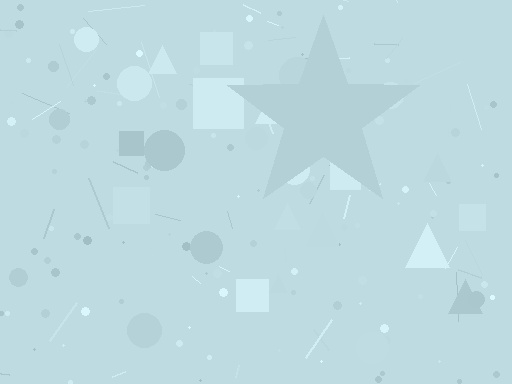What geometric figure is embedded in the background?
A star is embedded in the background.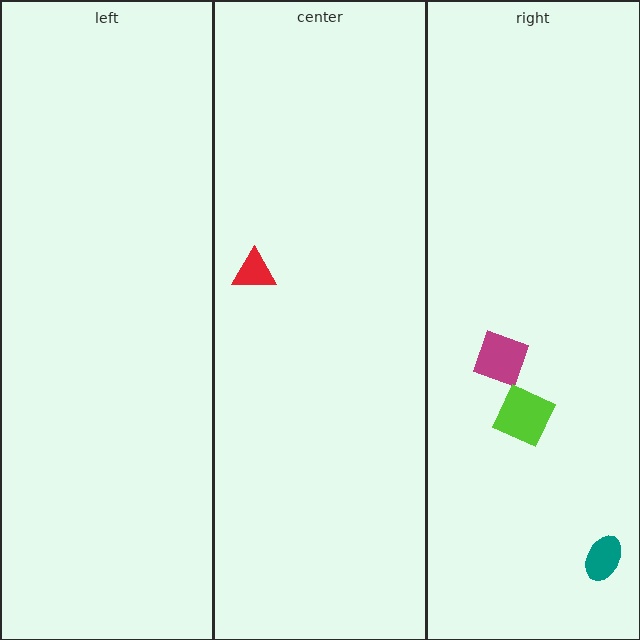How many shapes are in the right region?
3.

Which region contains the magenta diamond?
The right region.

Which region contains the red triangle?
The center region.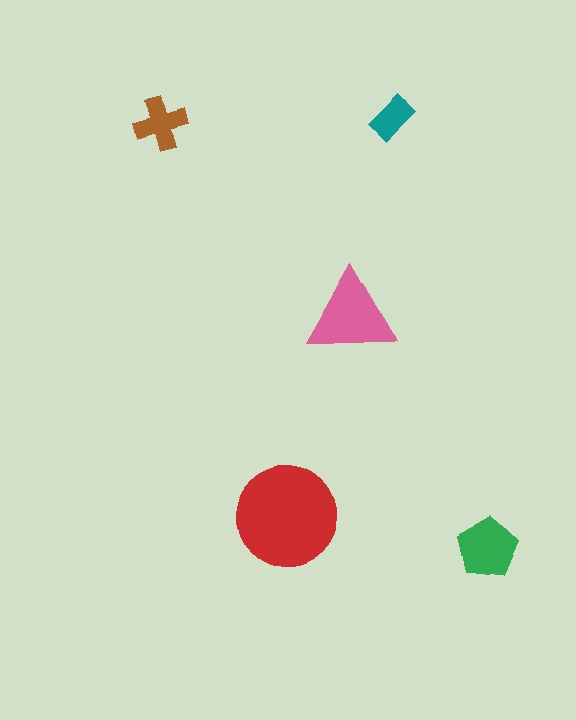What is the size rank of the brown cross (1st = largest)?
4th.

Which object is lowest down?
The green pentagon is bottommost.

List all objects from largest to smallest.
The red circle, the pink triangle, the green pentagon, the brown cross, the teal rectangle.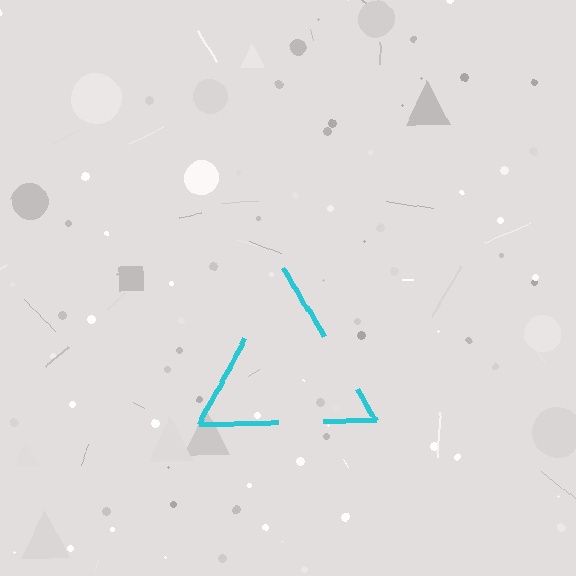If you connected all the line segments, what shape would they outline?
They would outline a triangle.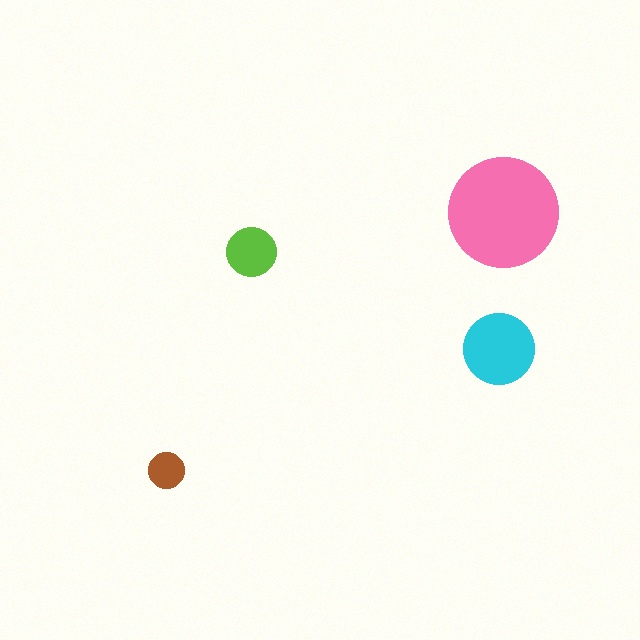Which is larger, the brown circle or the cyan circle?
The cyan one.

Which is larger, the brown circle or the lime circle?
The lime one.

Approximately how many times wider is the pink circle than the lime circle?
About 2 times wider.